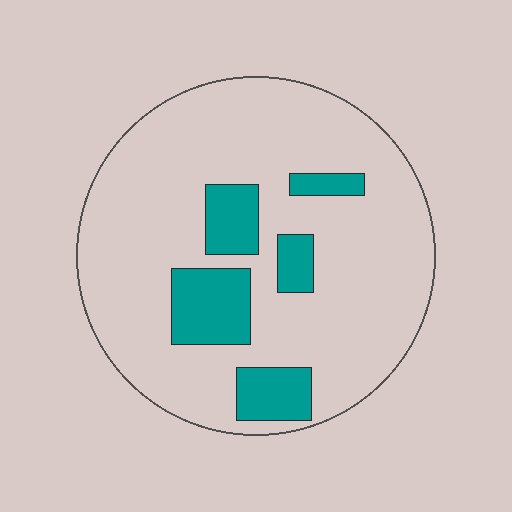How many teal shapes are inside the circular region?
5.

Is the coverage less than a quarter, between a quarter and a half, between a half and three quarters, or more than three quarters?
Less than a quarter.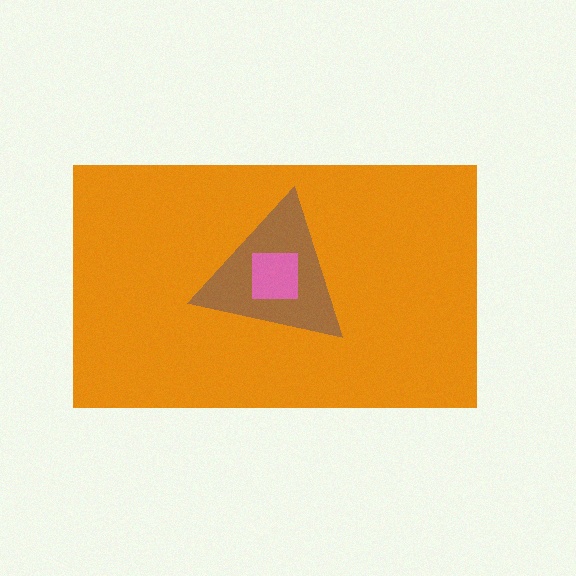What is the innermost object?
The pink square.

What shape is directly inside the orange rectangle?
The brown triangle.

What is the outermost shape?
The orange rectangle.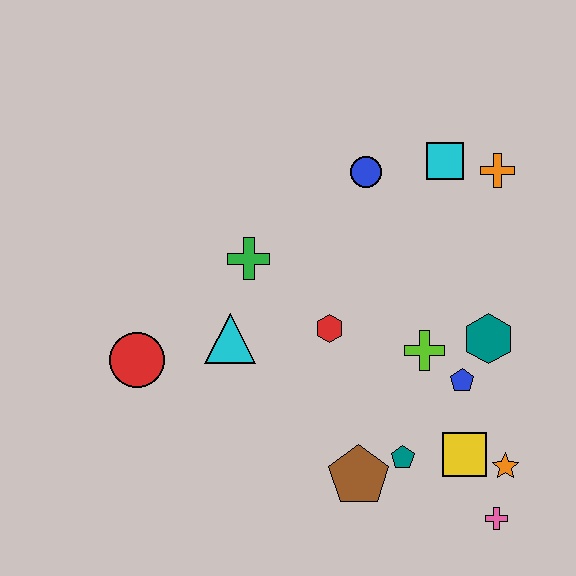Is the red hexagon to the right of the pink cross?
No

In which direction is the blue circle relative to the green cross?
The blue circle is to the right of the green cross.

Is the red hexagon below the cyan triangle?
No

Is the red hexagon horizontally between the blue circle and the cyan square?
No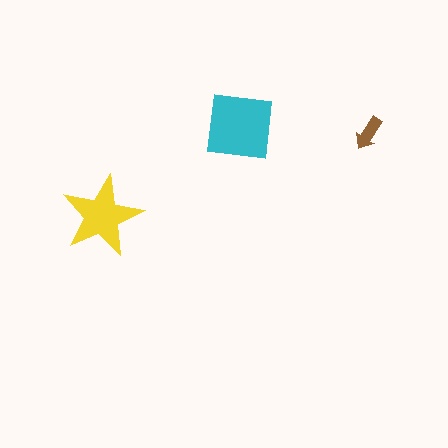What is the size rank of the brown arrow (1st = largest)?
3rd.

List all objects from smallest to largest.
The brown arrow, the yellow star, the cyan square.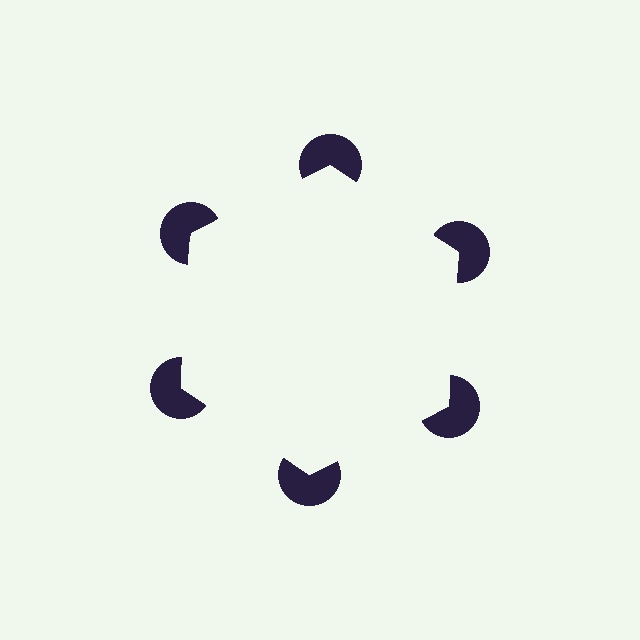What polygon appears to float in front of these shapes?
An illusory hexagon — its edges are inferred from the aligned wedge cuts in the pac-man discs, not physically drawn.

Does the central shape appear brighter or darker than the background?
It typically appears slightly brighter than the background, even though no actual brightness change is drawn.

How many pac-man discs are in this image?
There are 6 — one at each vertex of the illusory hexagon.